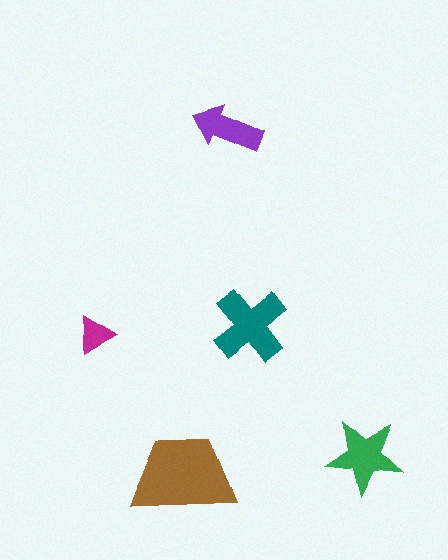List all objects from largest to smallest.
The brown trapezoid, the teal cross, the green star, the purple arrow, the magenta triangle.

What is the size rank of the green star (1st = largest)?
3rd.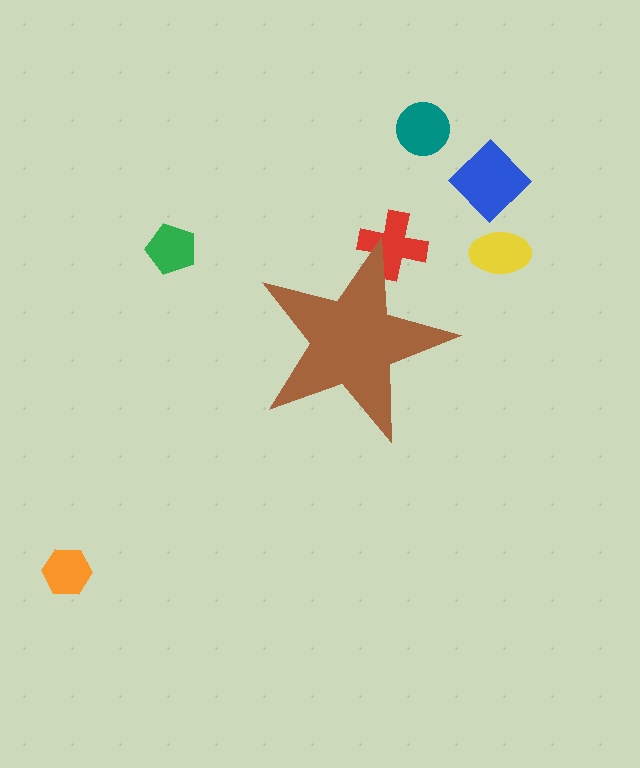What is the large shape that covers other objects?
A brown star.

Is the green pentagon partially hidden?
No, the green pentagon is fully visible.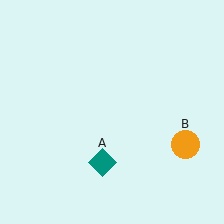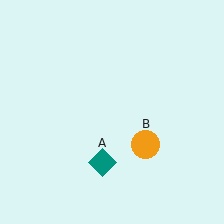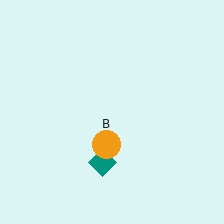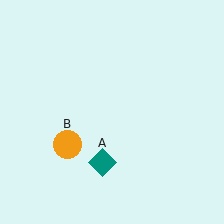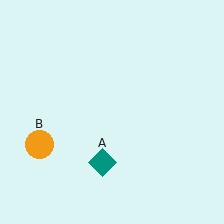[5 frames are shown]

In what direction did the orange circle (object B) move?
The orange circle (object B) moved left.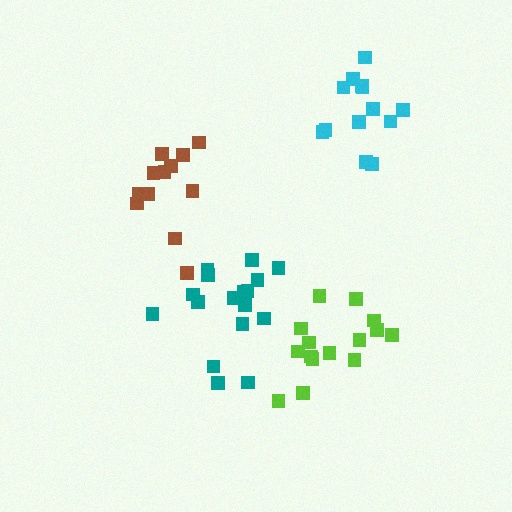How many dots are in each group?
Group 1: 12 dots, Group 2: 17 dots, Group 3: 14 dots, Group 4: 15 dots (58 total).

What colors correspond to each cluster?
The clusters are colored: brown, teal, cyan, lime.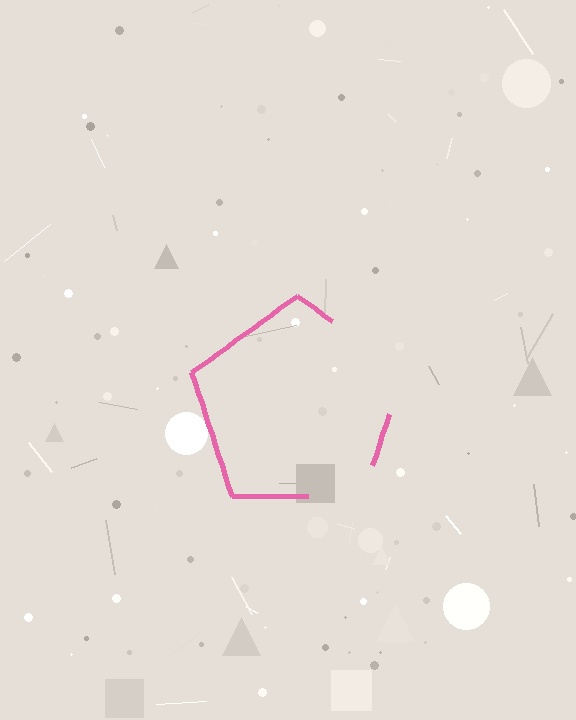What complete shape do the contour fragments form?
The contour fragments form a pentagon.